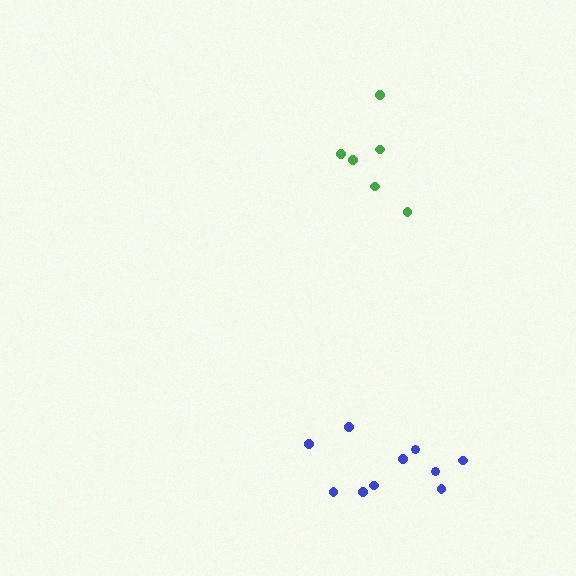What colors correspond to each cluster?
The clusters are colored: blue, green.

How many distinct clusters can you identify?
There are 2 distinct clusters.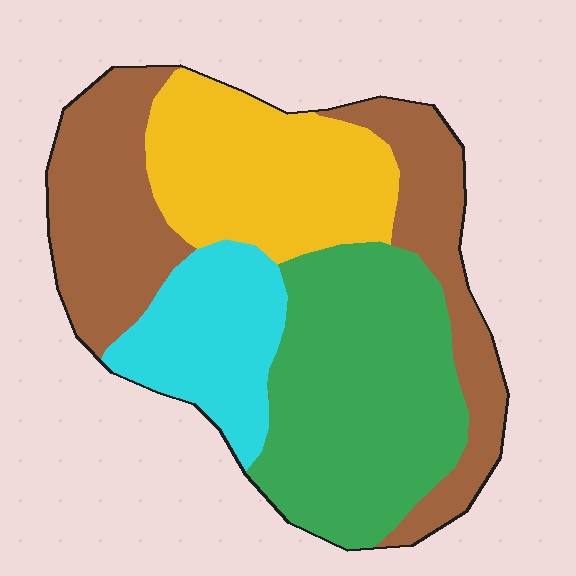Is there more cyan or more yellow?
Yellow.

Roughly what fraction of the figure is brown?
Brown covers around 30% of the figure.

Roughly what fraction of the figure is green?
Green covers 31% of the figure.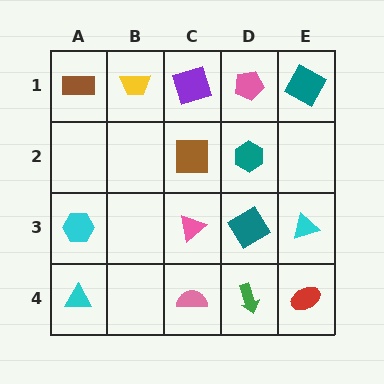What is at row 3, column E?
A cyan triangle.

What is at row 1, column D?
A pink pentagon.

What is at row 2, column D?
A teal hexagon.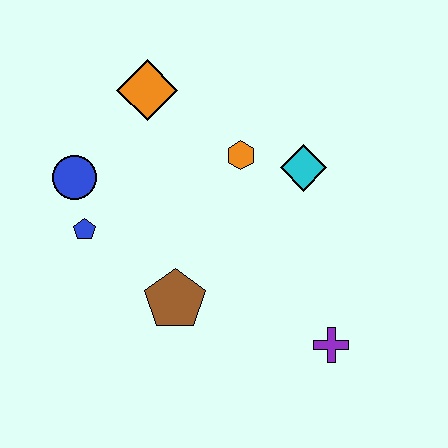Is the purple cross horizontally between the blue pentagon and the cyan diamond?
No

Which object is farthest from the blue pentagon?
The purple cross is farthest from the blue pentagon.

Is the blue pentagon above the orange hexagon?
No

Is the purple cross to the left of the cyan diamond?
No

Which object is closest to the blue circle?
The blue pentagon is closest to the blue circle.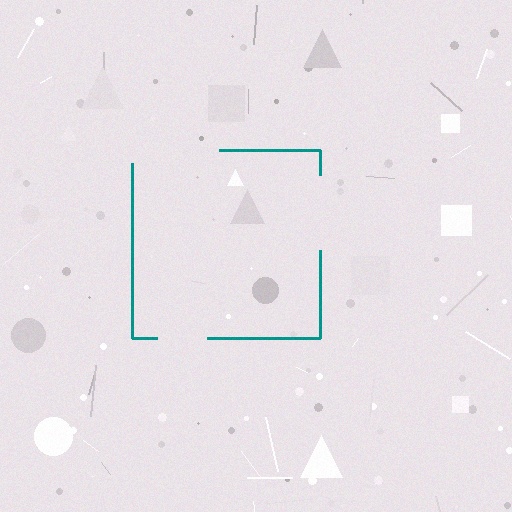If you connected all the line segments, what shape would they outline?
They would outline a square.